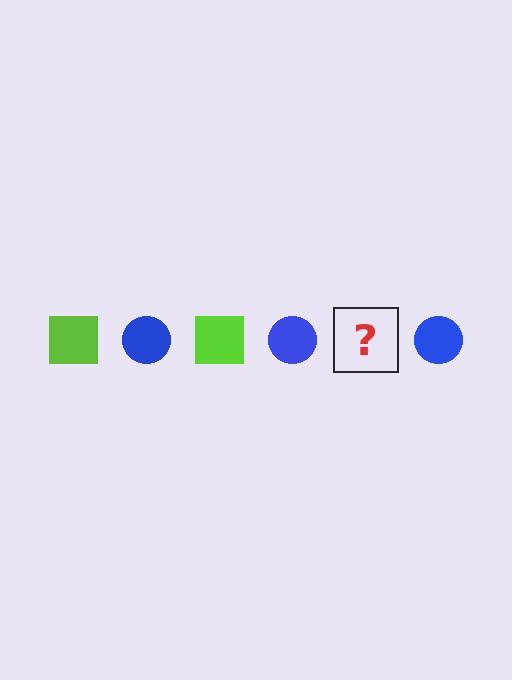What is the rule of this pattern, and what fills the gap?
The rule is that the pattern alternates between lime square and blue circle. The gap should be filled with a lime square.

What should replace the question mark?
The question mark should be replaced with a lime square.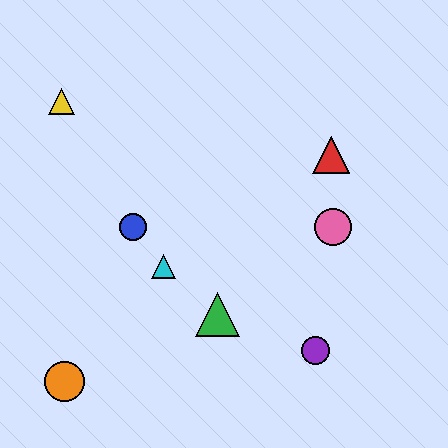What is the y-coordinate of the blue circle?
The blue circle is at y≈227.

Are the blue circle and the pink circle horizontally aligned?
Yes, both are at y≈227.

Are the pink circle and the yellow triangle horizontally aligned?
No, the pink circle is at y≈227 and the yellow triangle is at y≈101.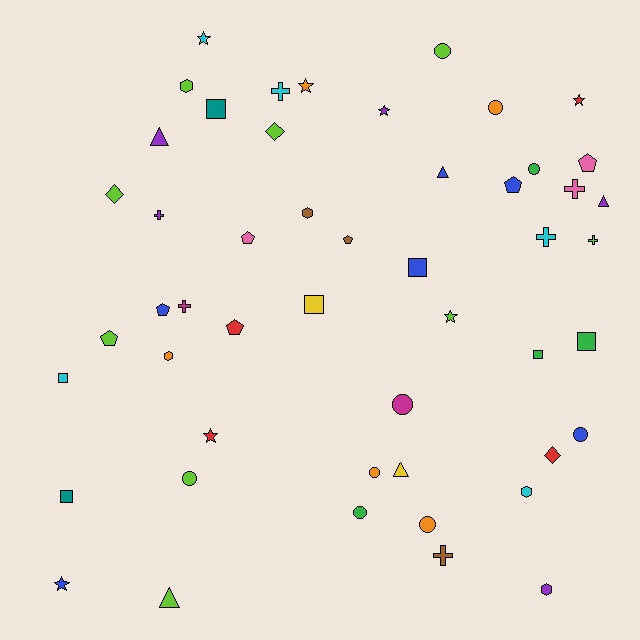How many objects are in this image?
There are 50 objects.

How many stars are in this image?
There are 7 stars.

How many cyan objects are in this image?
There are 5 cyan objects.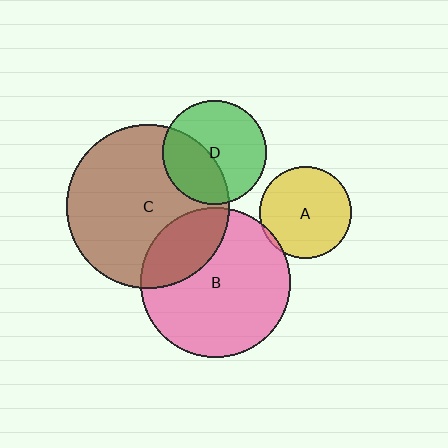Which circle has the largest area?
Circle C (brown).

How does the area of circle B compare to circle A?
Approximately 2.6 times.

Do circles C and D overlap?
Yes.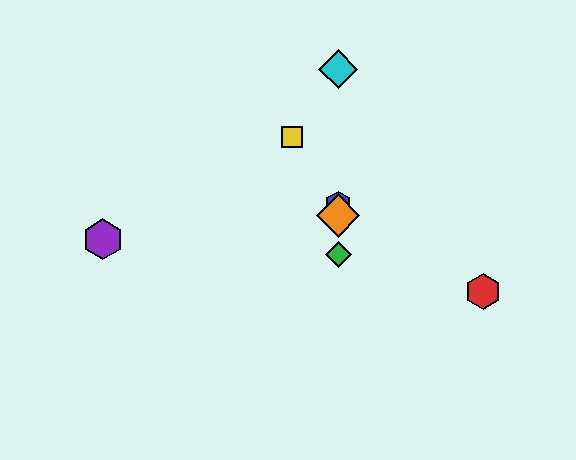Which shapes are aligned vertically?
The blue hexagon, the green diamond, the orange diamond, the cyan diamond are aligned vertically.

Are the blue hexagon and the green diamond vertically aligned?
Yes, both are at x≈338.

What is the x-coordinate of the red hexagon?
The red hexagon is at x≈483.